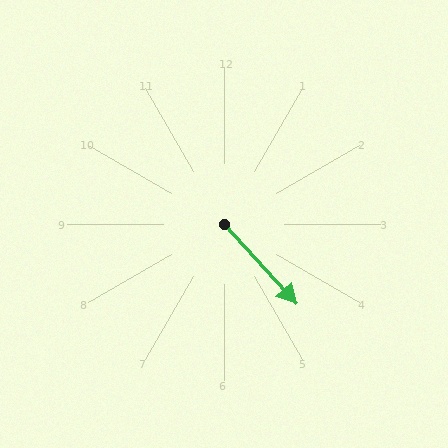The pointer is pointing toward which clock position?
Roughly 5 o'clock.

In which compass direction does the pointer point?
Southeast.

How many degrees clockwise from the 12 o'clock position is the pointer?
Approximately 138 degrees.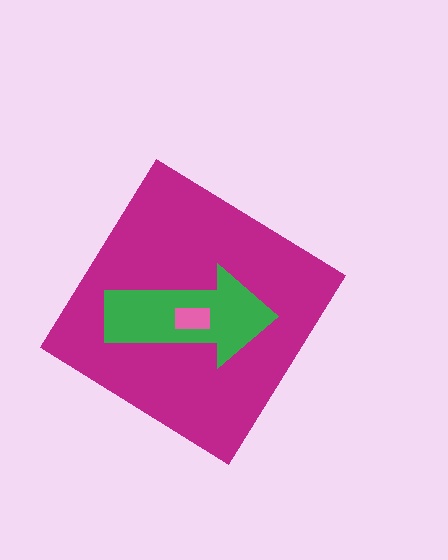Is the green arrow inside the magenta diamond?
Yes.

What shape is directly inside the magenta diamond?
The green arrow.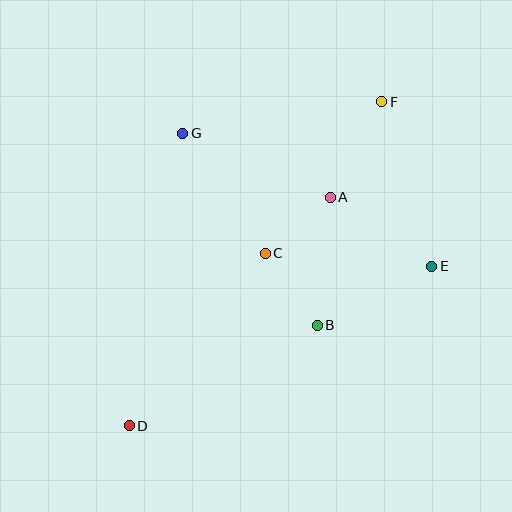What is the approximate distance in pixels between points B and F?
The distance between B and F is approximately 233 pixels.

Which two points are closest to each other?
Points A and C are closest to each other.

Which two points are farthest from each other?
Points D and F are farthest from each other.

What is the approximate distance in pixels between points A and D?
The distance between A and D is approximately 304 pixels.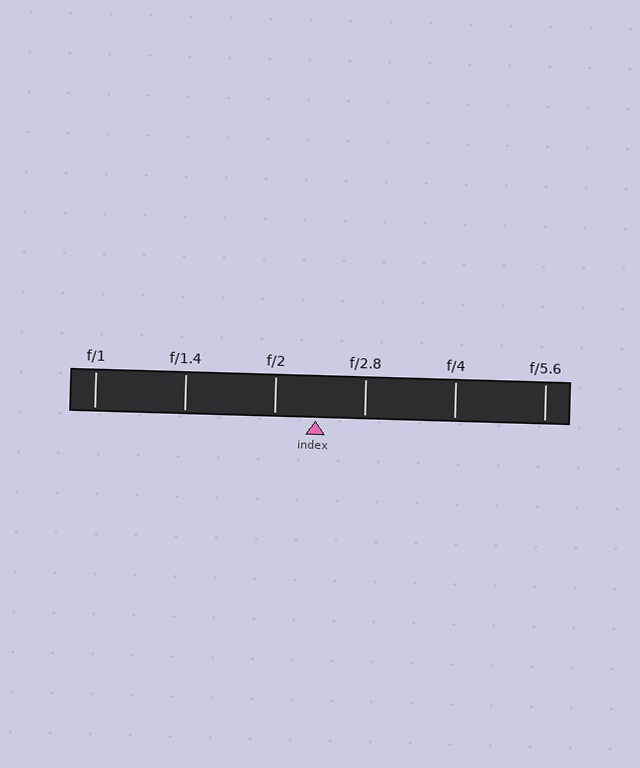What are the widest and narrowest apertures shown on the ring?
The widest aperture shown is f/1 and the narrowest is f/5.6.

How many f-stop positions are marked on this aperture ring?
There are 6 f-stop positions marked.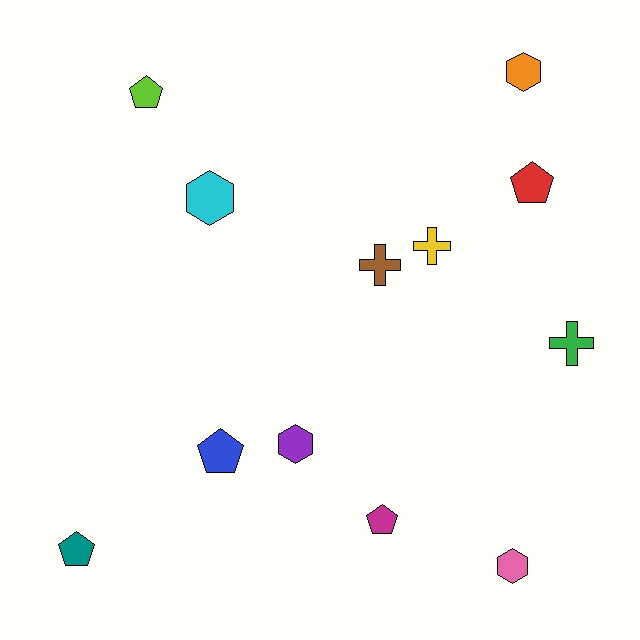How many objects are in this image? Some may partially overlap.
There are 12 objects.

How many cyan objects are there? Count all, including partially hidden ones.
There is 1 cyan object.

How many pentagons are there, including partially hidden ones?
There are 5 pentagons.